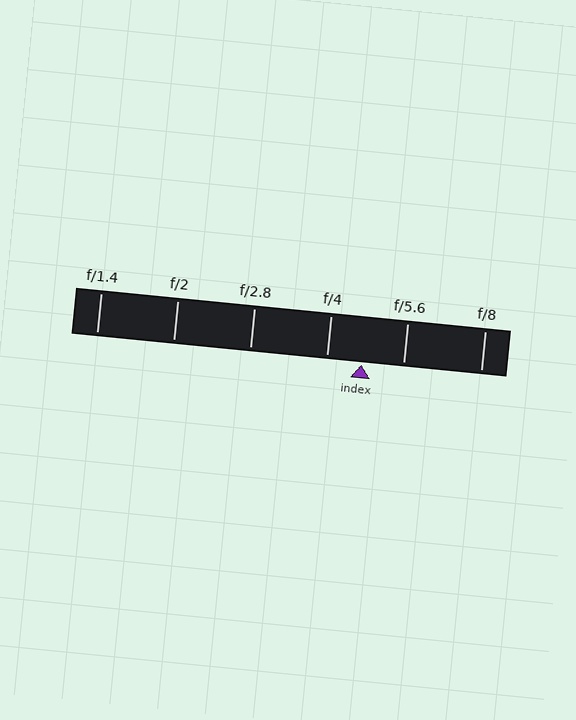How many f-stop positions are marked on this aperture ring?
There are 6 f-stop positions marked.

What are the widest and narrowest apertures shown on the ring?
The widest aperture shown is f/1.4 and the narrowest is f/8.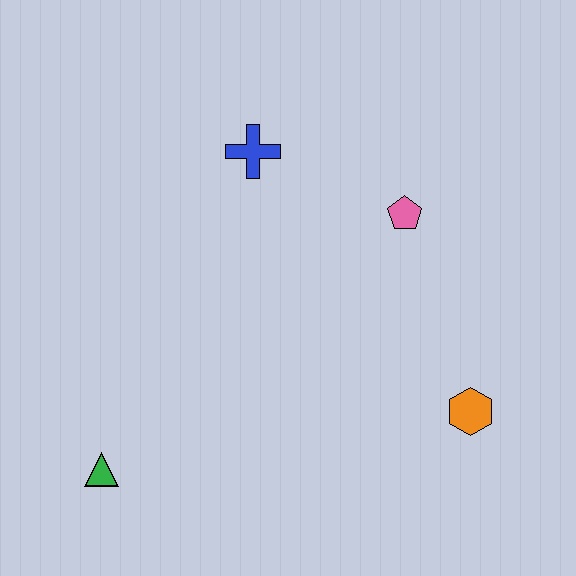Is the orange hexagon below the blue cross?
Yes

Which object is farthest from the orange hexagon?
The green triangle is farthest from the orange hexagon.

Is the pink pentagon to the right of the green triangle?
Yes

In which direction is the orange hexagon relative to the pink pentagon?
The orange hexagon is below the pink pentagon.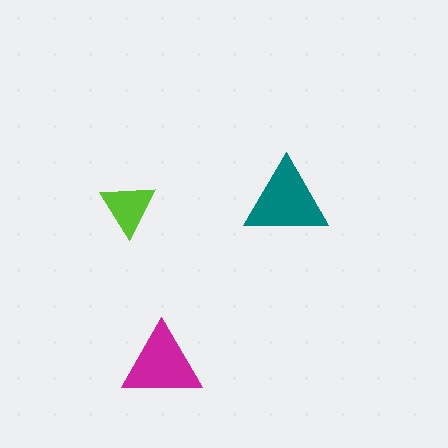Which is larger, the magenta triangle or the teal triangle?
The teal one.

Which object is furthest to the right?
The teal triangle is rightmost.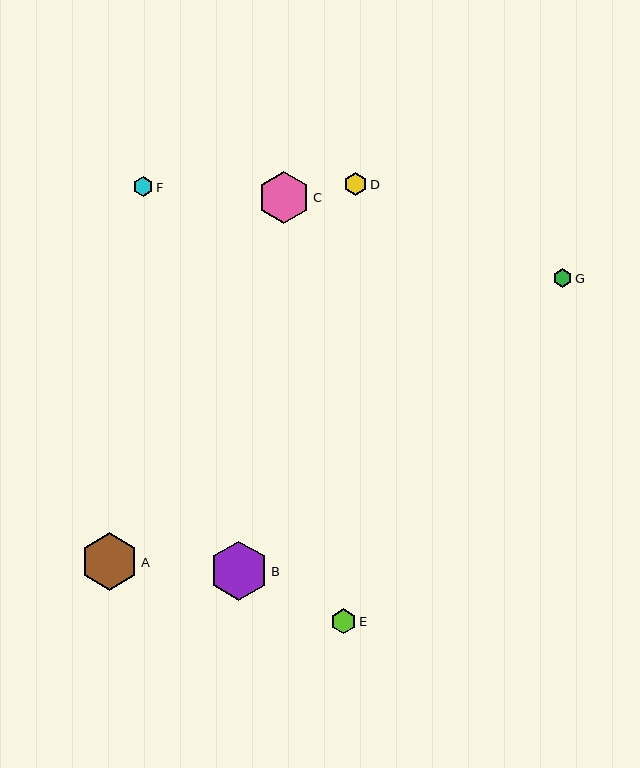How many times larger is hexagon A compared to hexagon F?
Hexagon A is approximately 2.8 times the size of hexagon F.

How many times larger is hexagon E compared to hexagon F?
Hexagon E is approximately 1.2 times the size of hexagon F.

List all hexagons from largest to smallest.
From largest to smallest: B, A, C, E, D, F, G.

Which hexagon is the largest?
Hexagon B is the largest with a size of approximately 59 pixels.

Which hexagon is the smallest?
Hexagon G is the smallest with a size of approximately 19 pixels.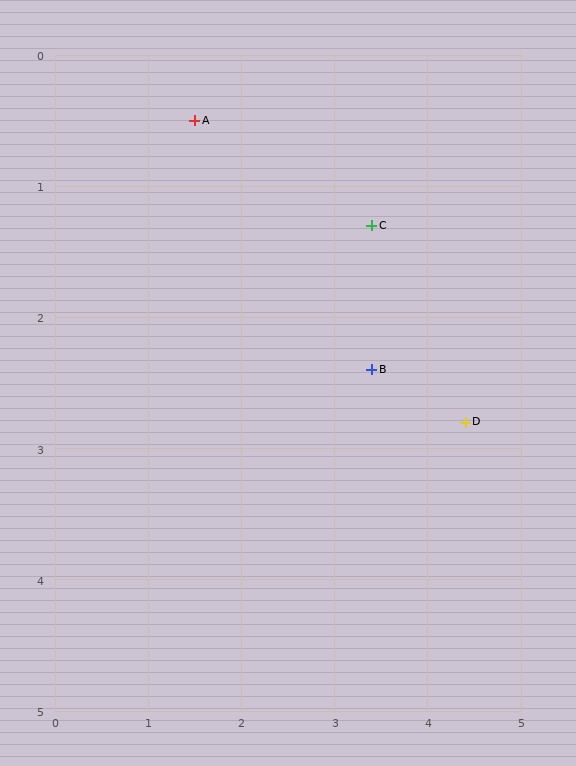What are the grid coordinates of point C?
Point C is at approximately (3.4, 1.3).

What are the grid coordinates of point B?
Point B is at approximately (3.4, 2.4).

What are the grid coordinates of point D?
Point D is at approximately (4.4, 2.8).